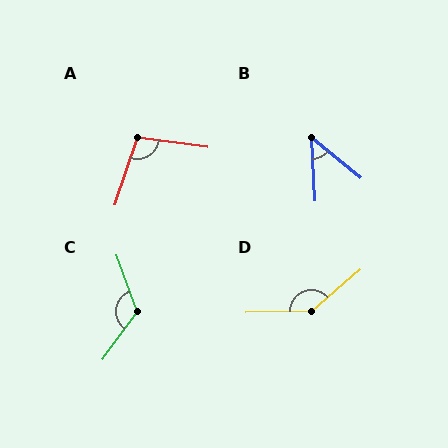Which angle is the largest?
D, at approximately 140 degrees.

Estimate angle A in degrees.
Approximately 101 degrees.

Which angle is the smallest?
B, at approximately 48 degrees.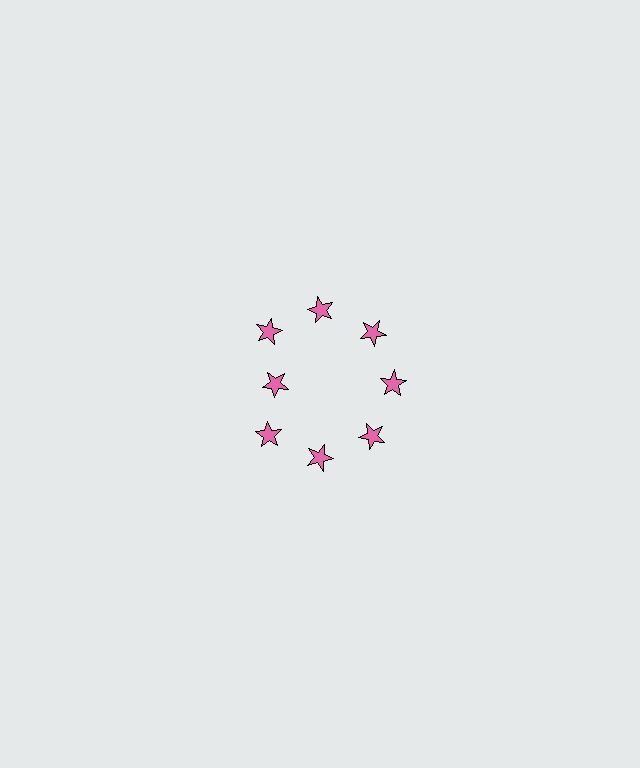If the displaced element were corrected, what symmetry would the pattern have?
It would have 8-fold rotational symmetry — the pattern would map onto itself every 45 degrees.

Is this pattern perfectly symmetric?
No. The 8 pink stars are arranged in a ring, but one element near the 9 o'clock position is pulled inward toward the center, breaking the 8-fold rotational symmetry.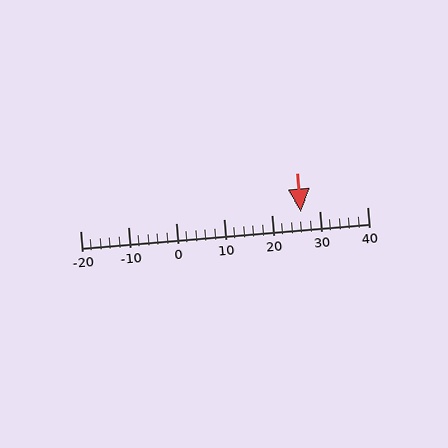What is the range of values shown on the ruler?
The ruler shows values from -20 to 40.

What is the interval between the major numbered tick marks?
The major tick marks are spaced 10 units apart.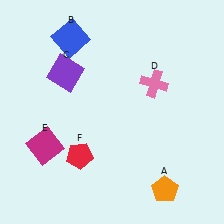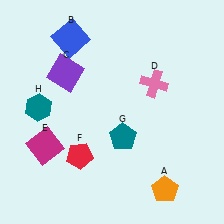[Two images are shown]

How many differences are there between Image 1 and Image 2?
There are 2 differences between the two images.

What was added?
A teal pentagon (G), a teal hexagon (H) were added in Image 2.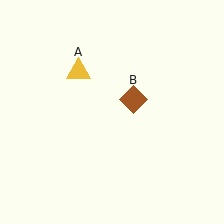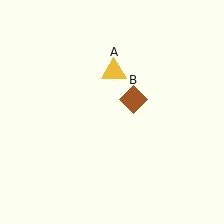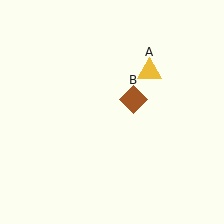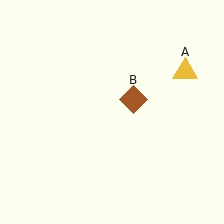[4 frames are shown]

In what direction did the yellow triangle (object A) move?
The yellow triangle (object A) moved right.